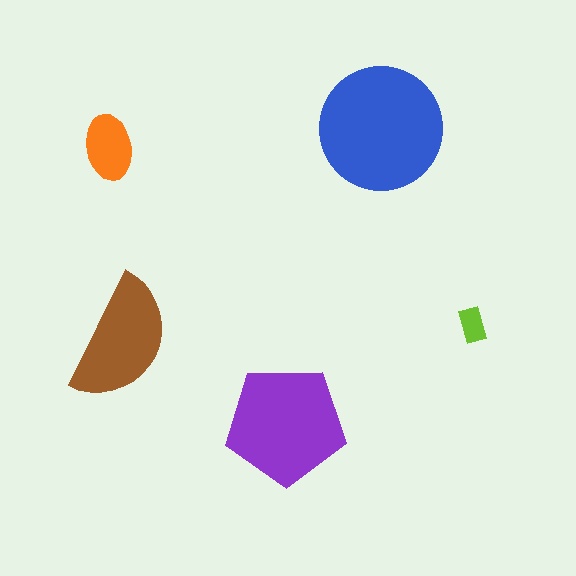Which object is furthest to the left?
The orange ellipse is leftmost.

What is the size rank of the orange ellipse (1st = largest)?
4th.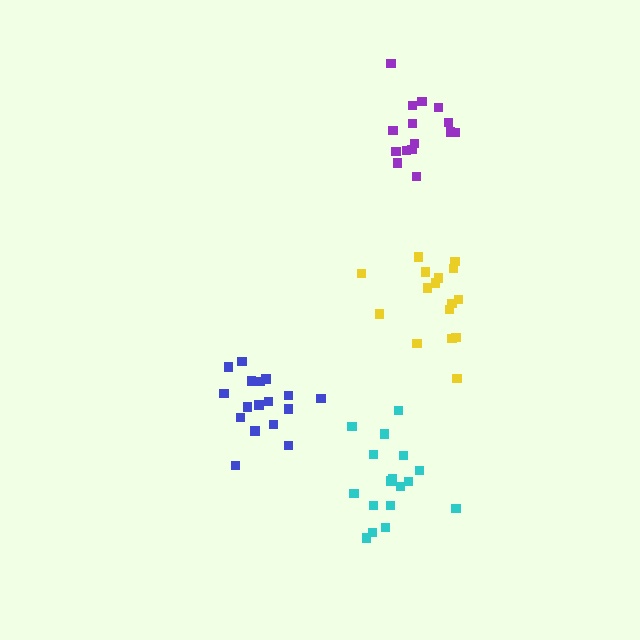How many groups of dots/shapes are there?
There are 4 groups.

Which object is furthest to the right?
The yellow cluster is rightmost.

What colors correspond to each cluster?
The clusters are colored: yellow, cyan, blue, purple.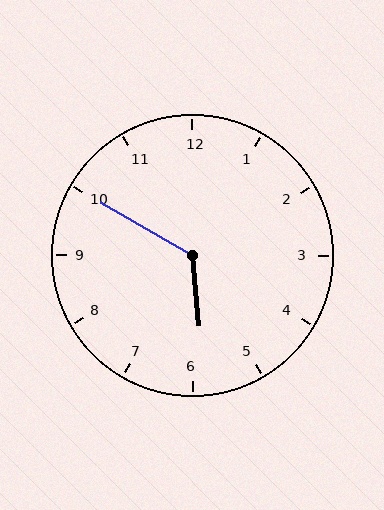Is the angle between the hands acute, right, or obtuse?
It is obtuse.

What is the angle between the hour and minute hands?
Approximately 125 degrees.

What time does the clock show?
5:50.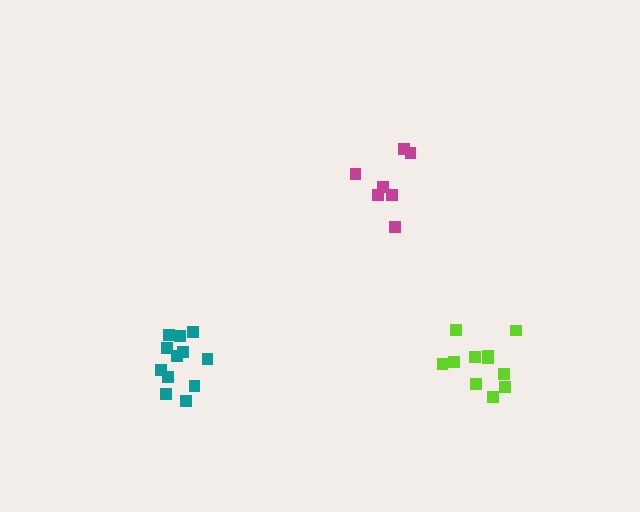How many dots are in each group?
Group 1: 7 dots, Group 2: 11 dots, Group 3: 12 dots (30 total).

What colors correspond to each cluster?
The clusters are colored: magenta, lime, teal.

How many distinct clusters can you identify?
There are 3 distinct clusters.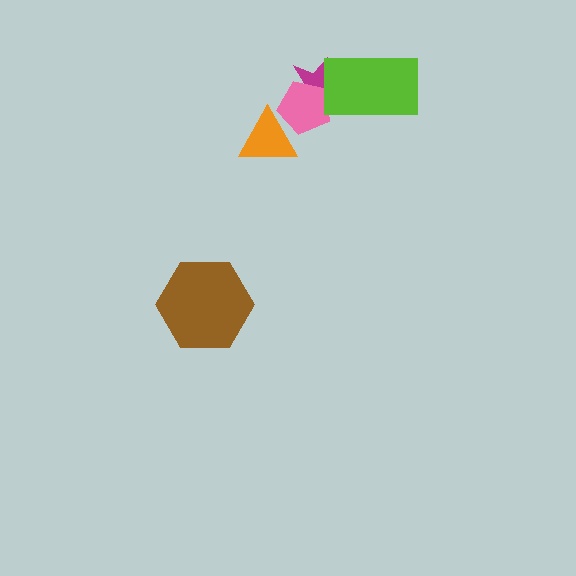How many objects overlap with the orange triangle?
1 object overlaps with the orange triangle.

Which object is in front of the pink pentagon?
The orange triangle is in front of the pink pentagon.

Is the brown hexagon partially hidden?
No, no other shape covers it.